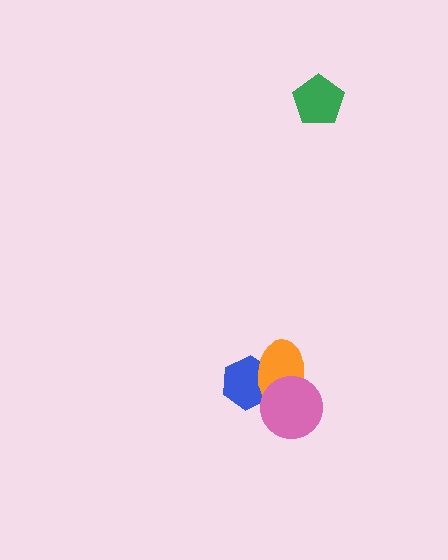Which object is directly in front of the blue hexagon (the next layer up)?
The orange ellipse is directly in front of the blue hexagon.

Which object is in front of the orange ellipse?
The pink circle is in front of the orange ellipse.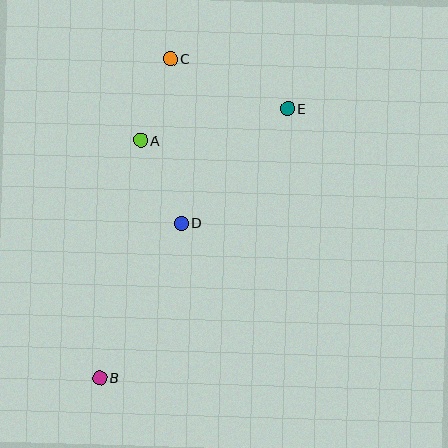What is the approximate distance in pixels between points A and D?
The distance between A and D is approximately 93 pixels.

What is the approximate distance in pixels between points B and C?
The distance between B and C is approximately 327 pixels.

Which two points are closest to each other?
Points A and C are closest to each other.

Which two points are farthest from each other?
Points B and E are farthest from each other.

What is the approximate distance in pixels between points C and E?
The distance between C and E is approximately 128 pixels.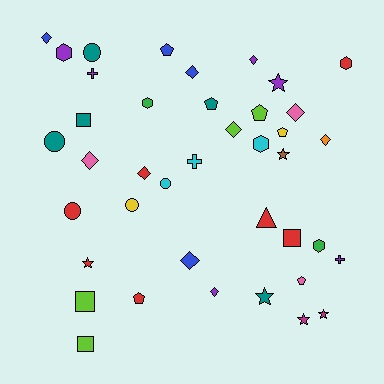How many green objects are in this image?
There are 2 green objects.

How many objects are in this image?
There are 40 objects.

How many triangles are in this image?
There is 1 triangle.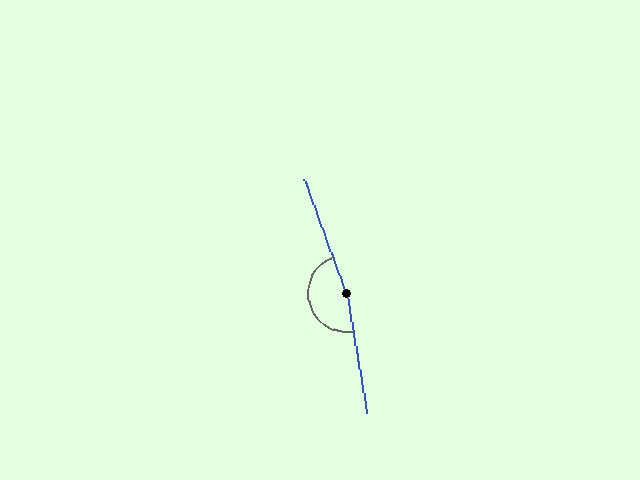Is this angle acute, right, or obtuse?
It is obtuse.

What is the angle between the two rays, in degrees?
Approximately 170 degrees.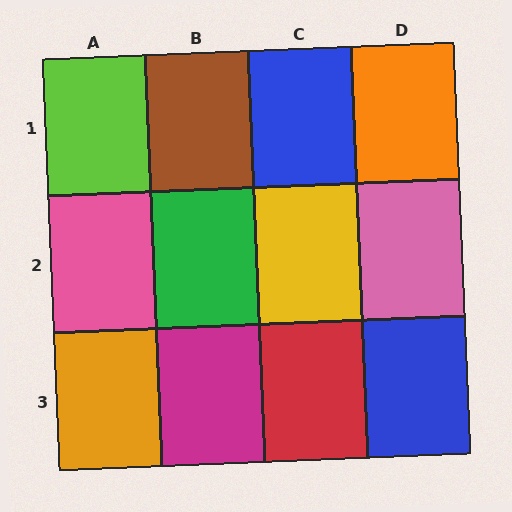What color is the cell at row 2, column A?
Pink.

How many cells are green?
1 cell is green.